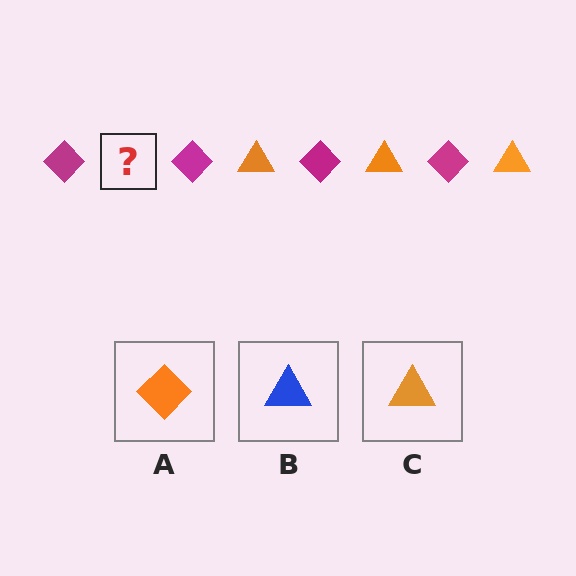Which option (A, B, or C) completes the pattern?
C.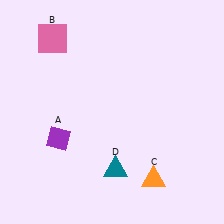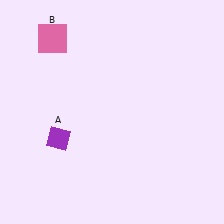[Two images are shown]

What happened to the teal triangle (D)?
The teal triangle (D) was removed in Image 2. It was in the bottom-right area of Image 1.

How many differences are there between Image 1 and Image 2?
There are 2 differences between the two images.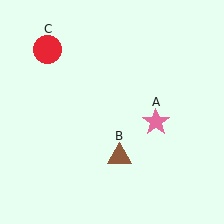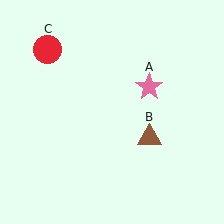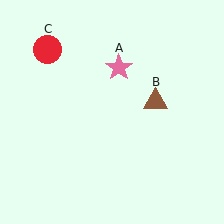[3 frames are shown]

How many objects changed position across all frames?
2 objects changed position: pink star (object A), brown triangle (object B).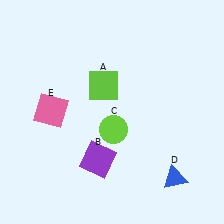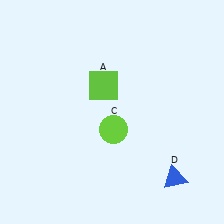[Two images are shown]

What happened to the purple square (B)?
The purple square (B) was removed in Image 2. It was in the bottom-left area of Image 1.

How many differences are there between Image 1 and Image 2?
There are 2 differences between the two images.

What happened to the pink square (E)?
The pink square (E) was removed in Image 2. It was in the top-left area of Image 1.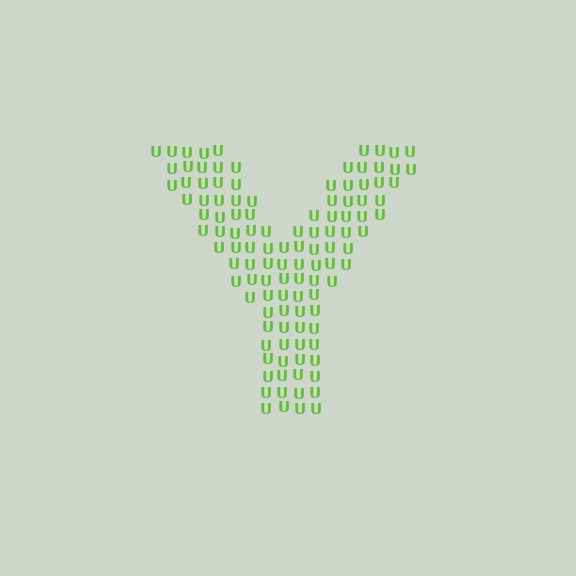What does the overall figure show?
The overall figure shows the letter Y.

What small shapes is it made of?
It is made of small letter U's.